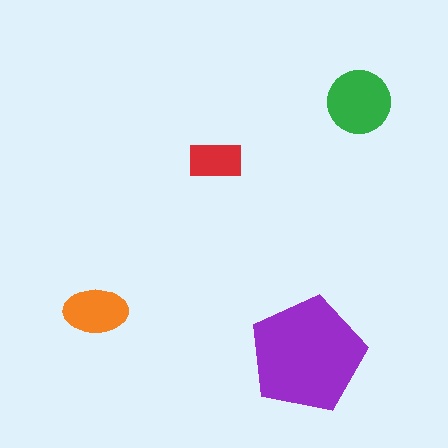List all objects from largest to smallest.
The purple pentagon, the green circle, the orange ellipse, the red rectangle.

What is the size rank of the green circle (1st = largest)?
2nd.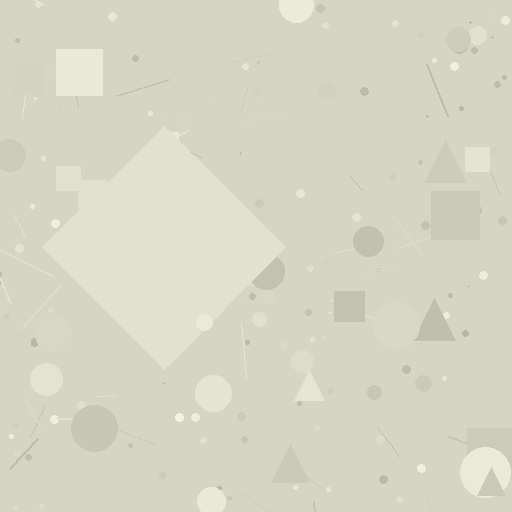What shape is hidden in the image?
A diamond is hidden in the image.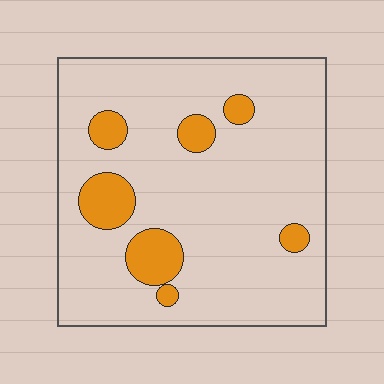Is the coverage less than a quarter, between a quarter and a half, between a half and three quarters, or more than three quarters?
Less than a quarter.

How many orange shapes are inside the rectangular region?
7.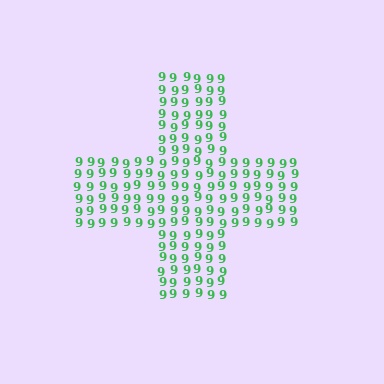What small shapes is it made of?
It is made of small digit 9's.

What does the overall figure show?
The overall figure shows a cross.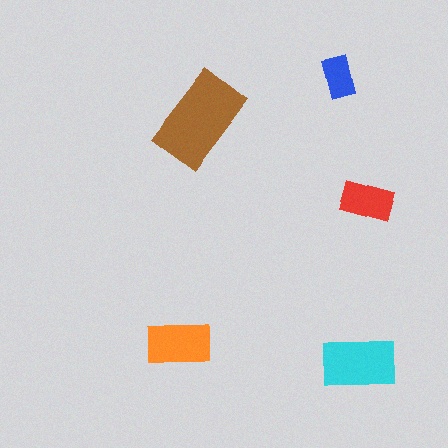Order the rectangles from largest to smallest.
the brown one, the cyan one, the orange one, the red one, the blue one.